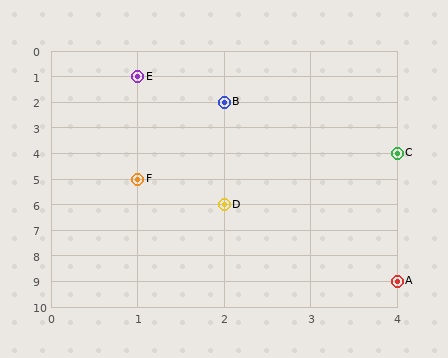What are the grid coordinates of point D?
Point D is at grid coordinates (2, 6).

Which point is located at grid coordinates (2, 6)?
Point D is at (2, 6).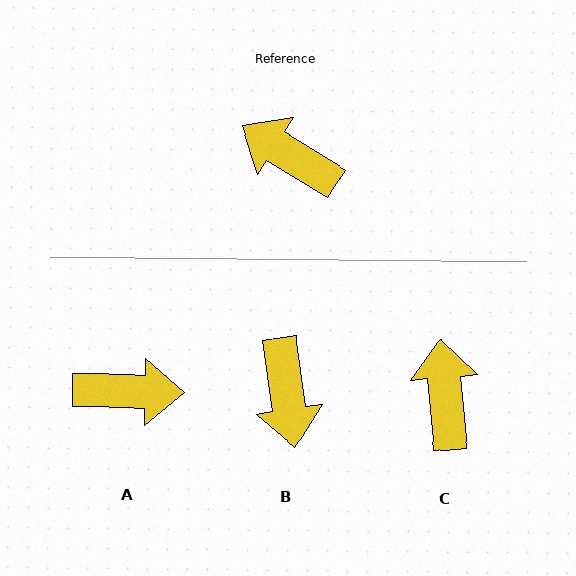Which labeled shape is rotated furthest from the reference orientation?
A, about 149 degrees away.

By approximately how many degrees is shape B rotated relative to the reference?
Approximately 130 degrees counter-clockwise.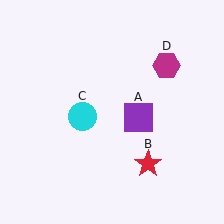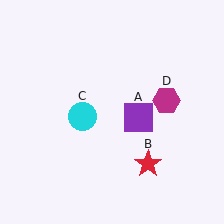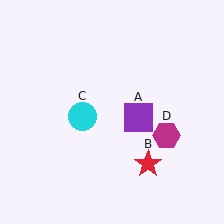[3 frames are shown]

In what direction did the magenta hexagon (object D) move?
The magenta hexagon (object D) moved down.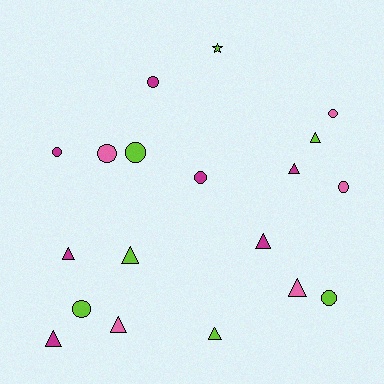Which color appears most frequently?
Lime, with 7 objects.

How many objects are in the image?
There are 19 objects.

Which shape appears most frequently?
Triangle, with 9 objects.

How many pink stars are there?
There are no pink stars.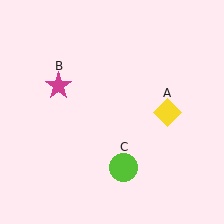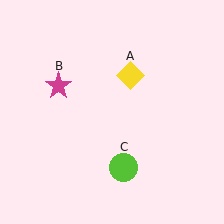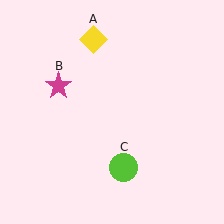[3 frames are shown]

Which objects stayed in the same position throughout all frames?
Magenta star (object B) and lime circle (object C) remained stationary.